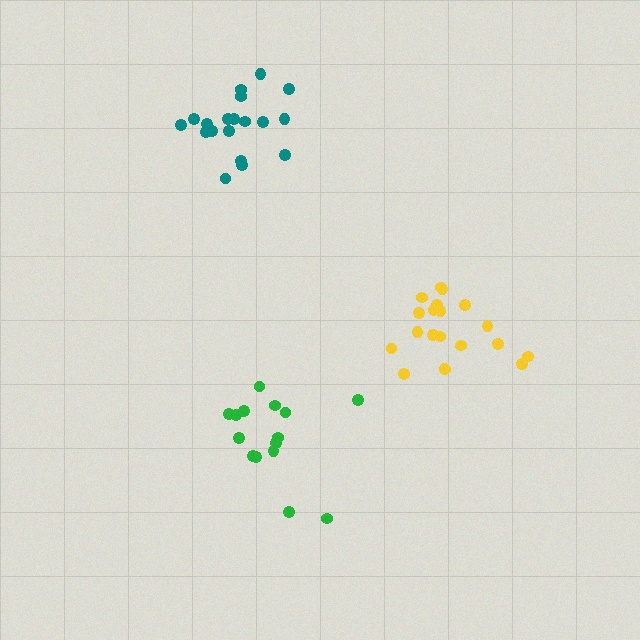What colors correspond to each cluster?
The clusters are colored: yellow, teal, green.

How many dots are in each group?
Group 1: 20 dots, Group 2: 19 dots, Group 3: 15 dots (54 total).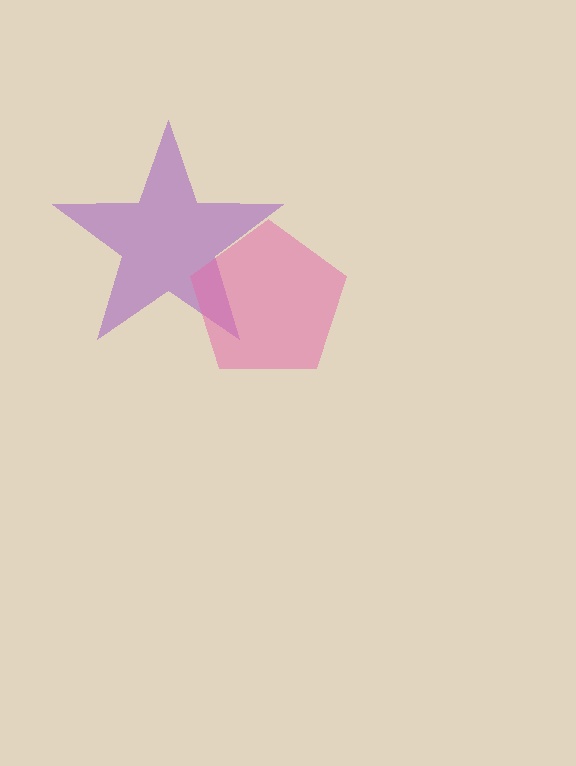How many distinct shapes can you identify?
There are 2 distinct shapes: a purple star, a pink pentagon.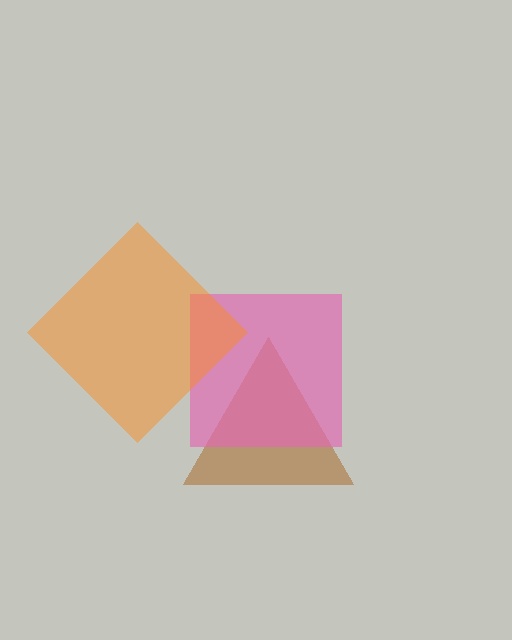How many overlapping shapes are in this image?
There are 3 overlapping shapes in the image.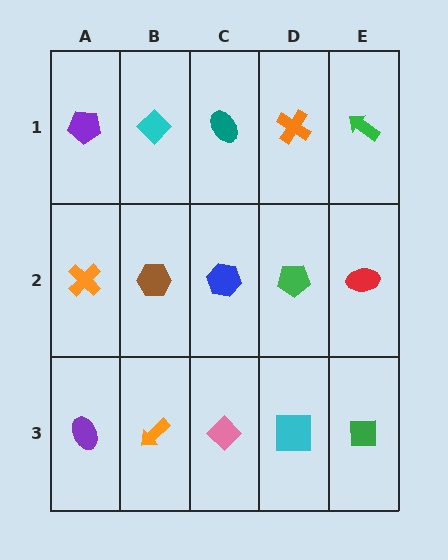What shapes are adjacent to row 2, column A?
A purple pentagon (row 1, column A), a purple ellipse (row 3, column A), a brown hexagon (row 2, column B).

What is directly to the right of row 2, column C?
A green pentagon.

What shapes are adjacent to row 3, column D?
A green pentagon (row 2, column D), a pink diamond (row 3, column C), a green square (row 3, column E).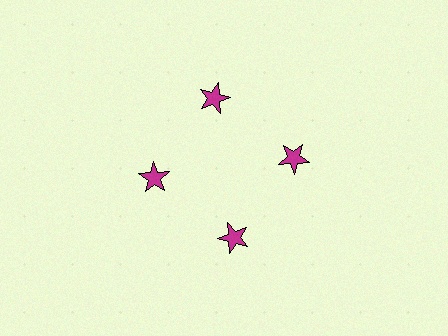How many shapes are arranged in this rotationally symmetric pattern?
There are 4 shapes, arranged in 4 groups of 1.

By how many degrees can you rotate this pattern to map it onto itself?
The pattern maps onto itself every 90 degrees of rotation.